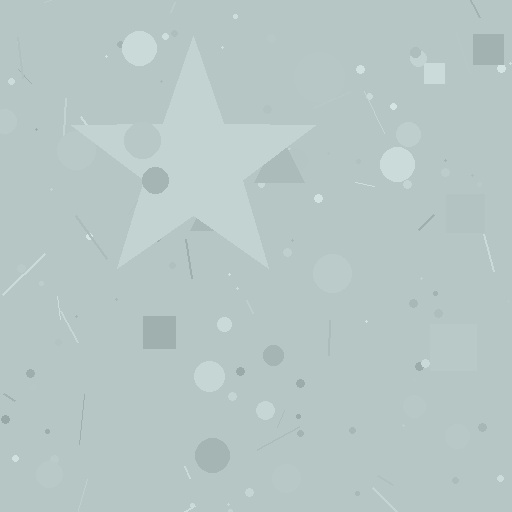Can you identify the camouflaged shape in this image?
The camouflaged shape is a star.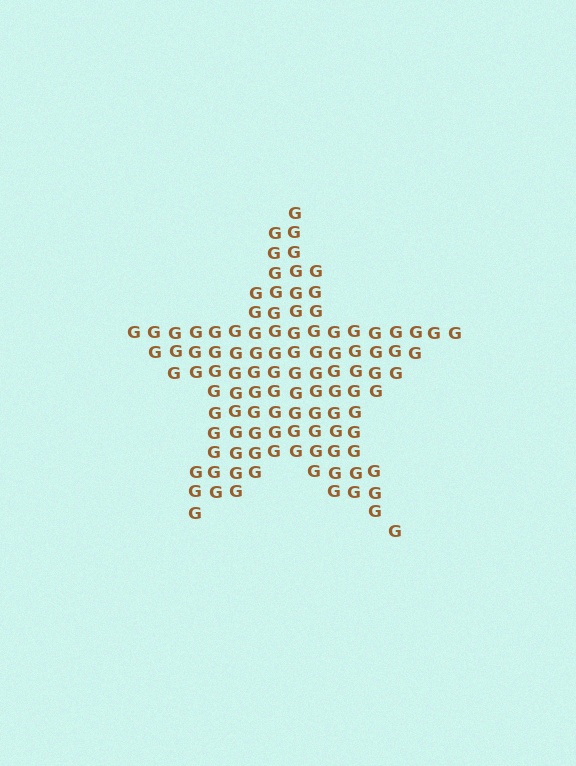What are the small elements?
The small elements are letter G's.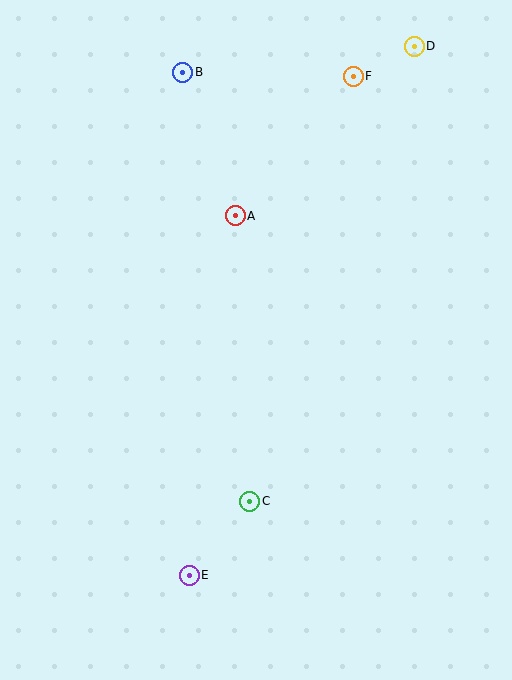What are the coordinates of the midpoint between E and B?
The midpoint between E and B is at (186, 324).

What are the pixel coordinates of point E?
Point E is at (189, 575).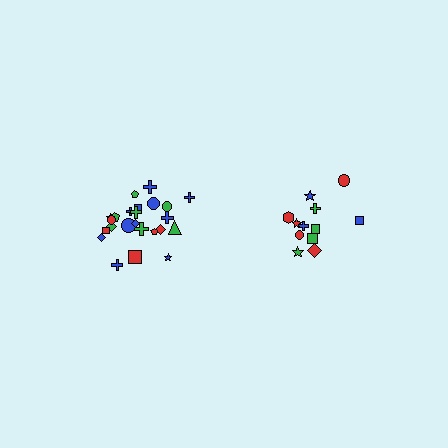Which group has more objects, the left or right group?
The left group.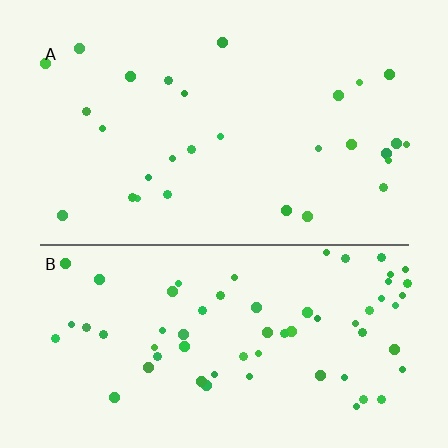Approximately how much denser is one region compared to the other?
Approximately 2.3× — region B over region A.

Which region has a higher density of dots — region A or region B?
B (the bottom).